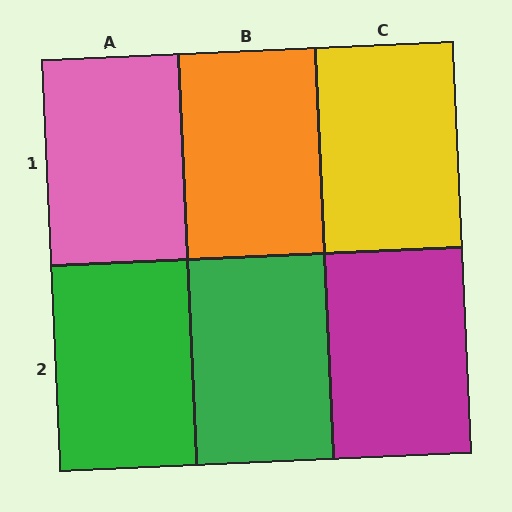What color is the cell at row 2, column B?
Green.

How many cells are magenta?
1 cell is magenta.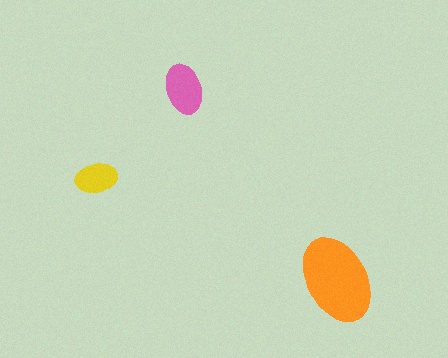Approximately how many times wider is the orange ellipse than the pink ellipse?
About 1.5 times wider.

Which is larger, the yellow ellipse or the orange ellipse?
The orange one.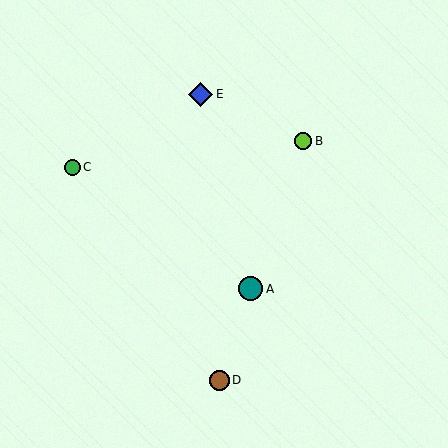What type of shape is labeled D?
Shape D is a brown circle.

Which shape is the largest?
The blue diamond (labeled E) is the largest.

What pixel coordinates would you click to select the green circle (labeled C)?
Click at (72, 167) to select the green circle C.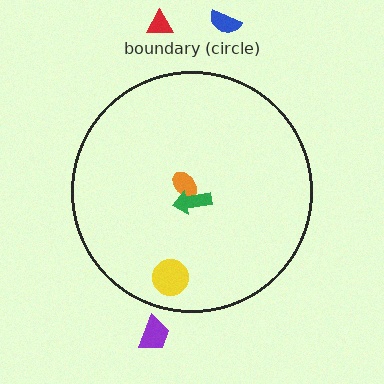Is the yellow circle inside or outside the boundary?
Inside.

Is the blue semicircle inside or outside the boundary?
Outside.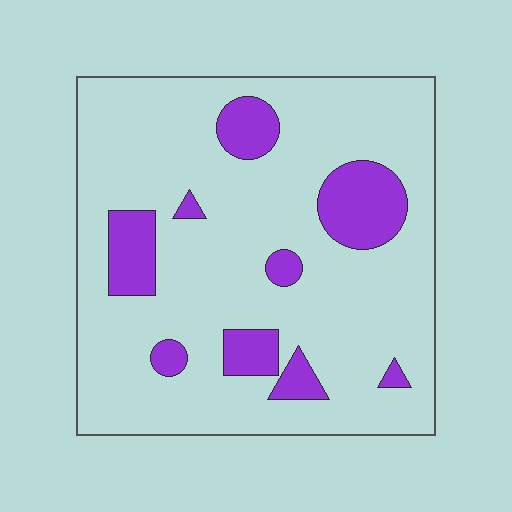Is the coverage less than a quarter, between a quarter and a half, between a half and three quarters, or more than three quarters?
Less than a quarter.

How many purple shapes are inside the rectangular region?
9.